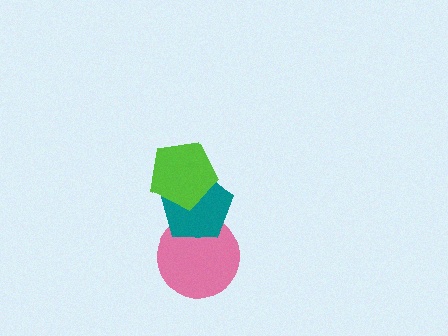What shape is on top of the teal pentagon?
The lime pentagon is on top of the teal pentagon.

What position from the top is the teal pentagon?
The teal pentagon is 2nd from the top.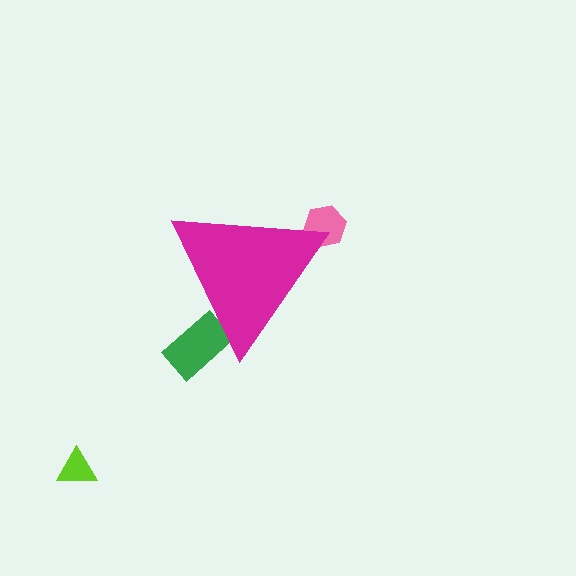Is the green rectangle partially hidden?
Yes, the green rectangle is partially hidden behind the magenta triangle.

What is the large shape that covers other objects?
A magenta triangle.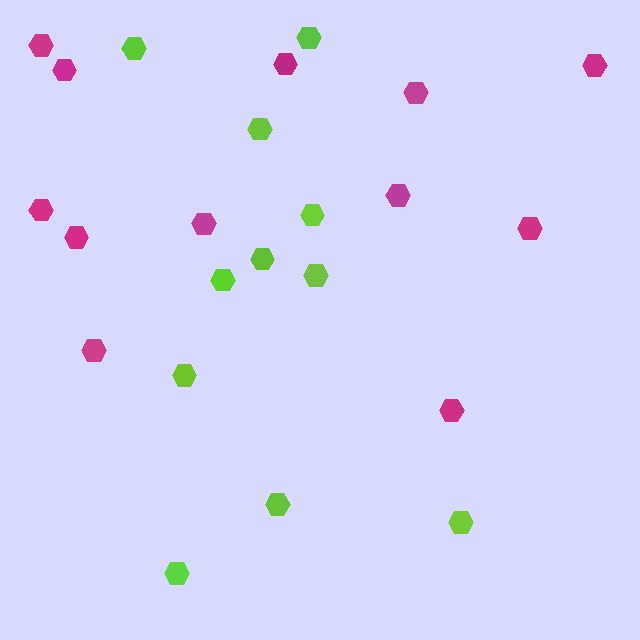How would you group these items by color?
There are 2 groups: one group of lime hexagons (11) and one group of magenta hexagons (12).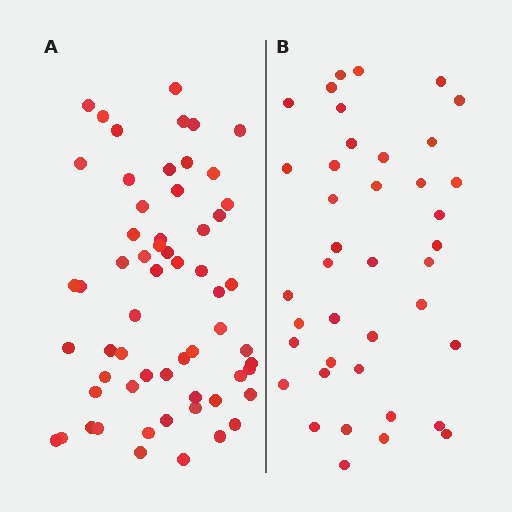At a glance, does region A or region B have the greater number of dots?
Region A (the left region) has more dots.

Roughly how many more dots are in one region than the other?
Region A has approximately 20 more dots than region B.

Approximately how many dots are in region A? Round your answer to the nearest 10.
About 60 dots.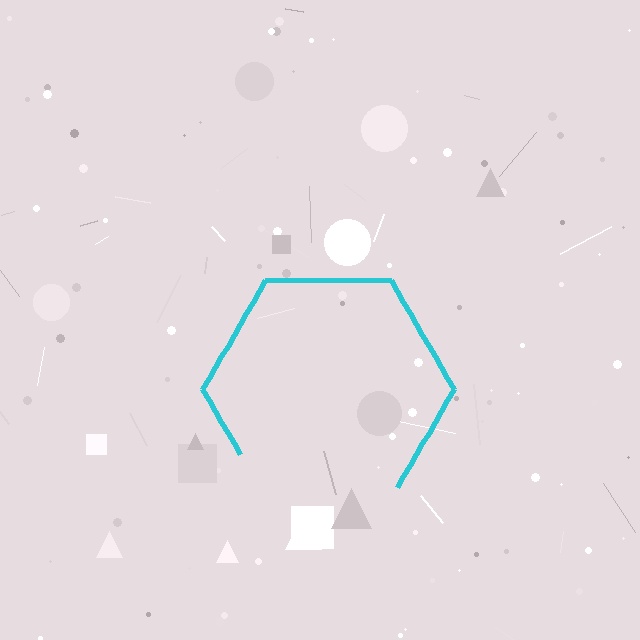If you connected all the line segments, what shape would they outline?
They would outline a hexagon.